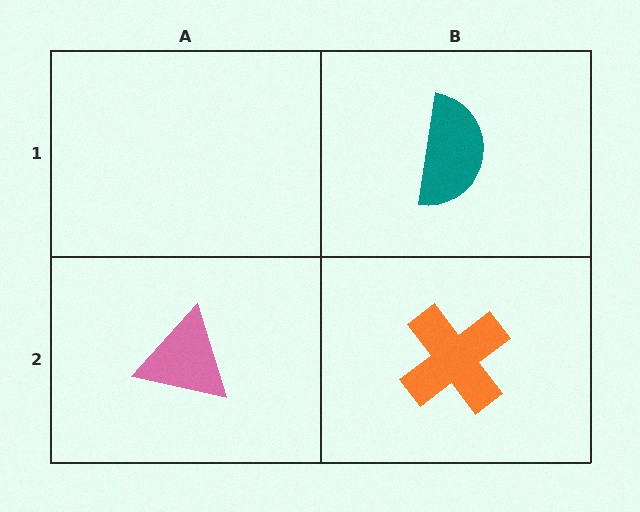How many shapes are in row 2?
2 shapes.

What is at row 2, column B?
An orange cross.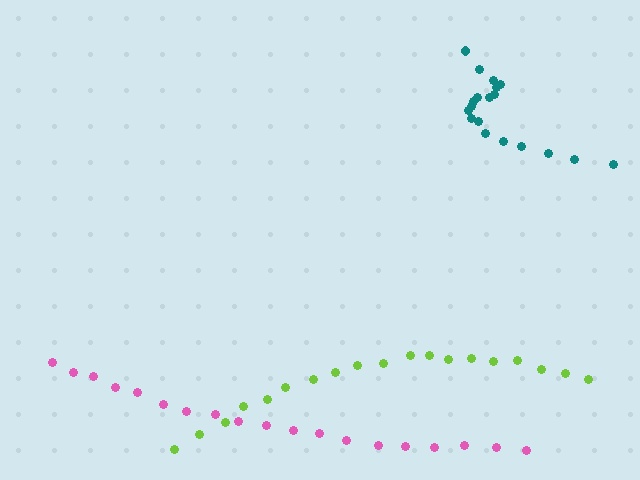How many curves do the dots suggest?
There are 3 distinct paths.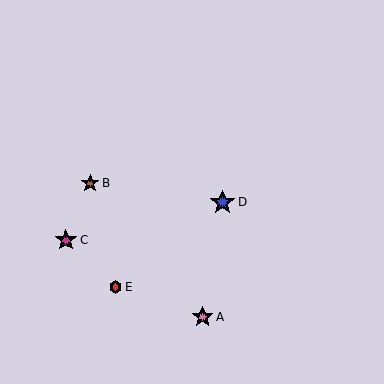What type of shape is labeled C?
Shape C is a magenta star.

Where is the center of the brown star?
The center of the brown star is at (90, 183).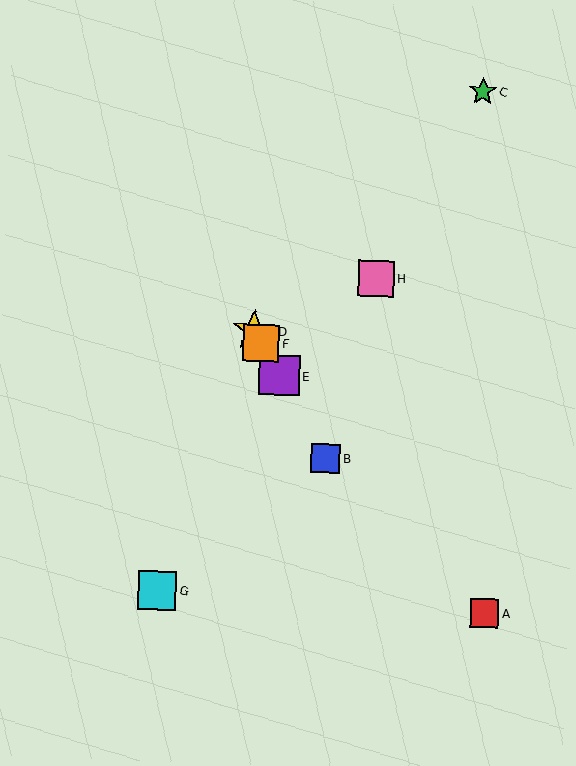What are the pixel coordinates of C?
Object C is at (483, 92).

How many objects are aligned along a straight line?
4 objects (B, D, E, F) are aligned along a straight line.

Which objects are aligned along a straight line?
Objects B, D, E, F are aligned along a straight line.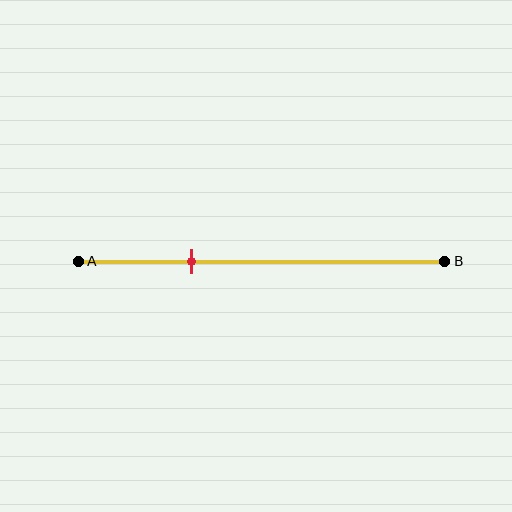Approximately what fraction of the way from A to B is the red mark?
The red mark is approximately 30% of the way from A to B.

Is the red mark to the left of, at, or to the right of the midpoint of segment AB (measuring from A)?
The red mark is to the left of the midpoint of segment AB.